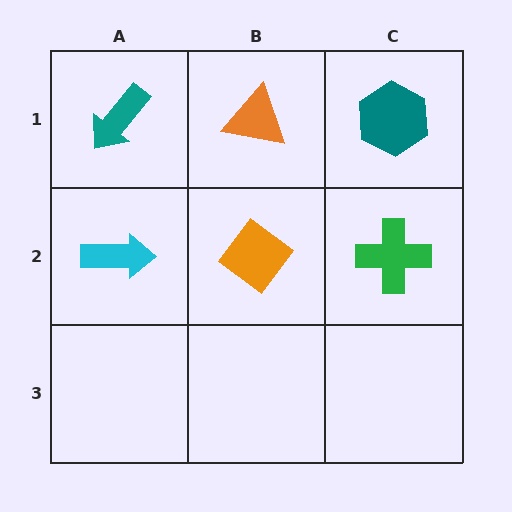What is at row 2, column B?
An orange diamond.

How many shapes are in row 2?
3 shapes.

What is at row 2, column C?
A green cross.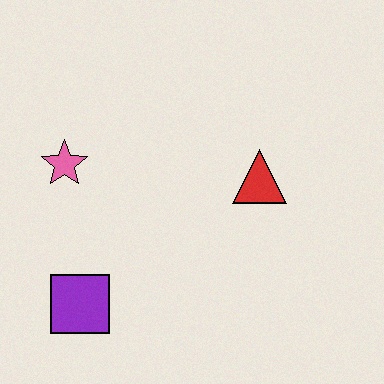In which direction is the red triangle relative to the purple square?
The red triangle is to the right of the purple square.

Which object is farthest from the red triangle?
The purple square is farthest from the red triangle.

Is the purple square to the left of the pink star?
No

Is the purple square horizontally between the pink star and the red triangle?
Yes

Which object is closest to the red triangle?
The pink star is closest to the red triangle.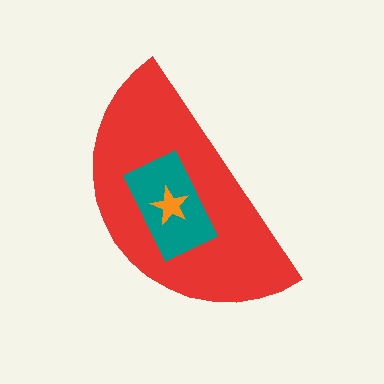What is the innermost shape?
The orange star.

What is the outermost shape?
The red semicircle.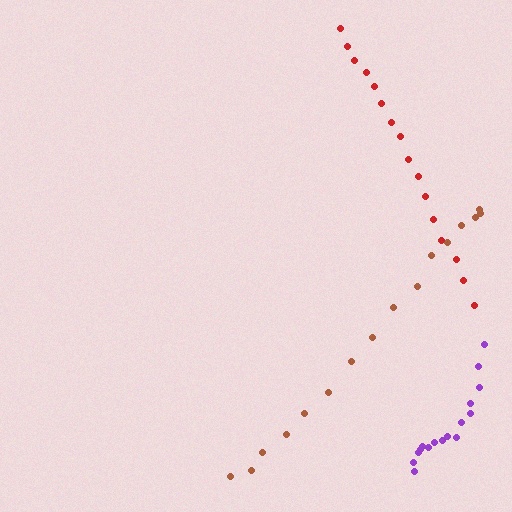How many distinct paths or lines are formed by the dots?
There are 3 distinct paths.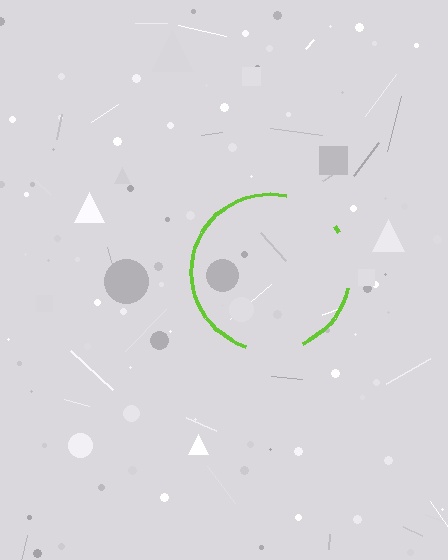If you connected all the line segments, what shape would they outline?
They would outline a circle.